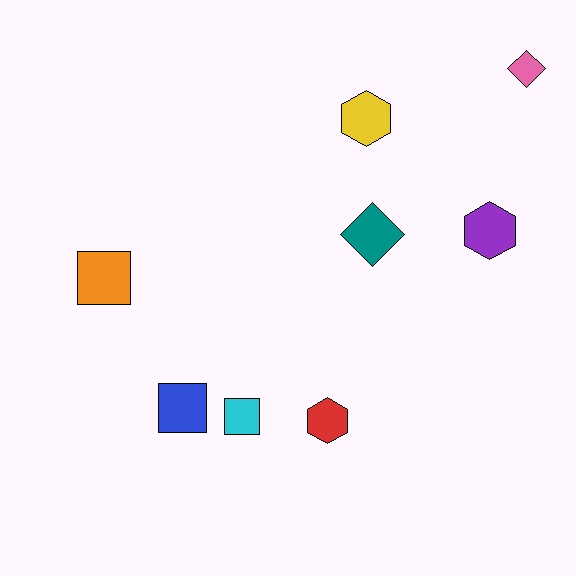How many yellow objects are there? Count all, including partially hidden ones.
There is 1 yellow object.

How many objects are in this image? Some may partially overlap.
There are 8 objects.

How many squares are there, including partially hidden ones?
There are 3 squares.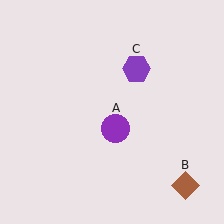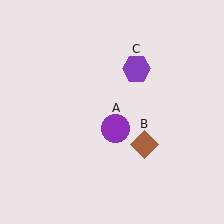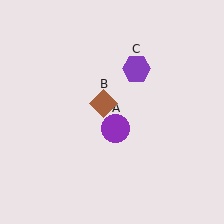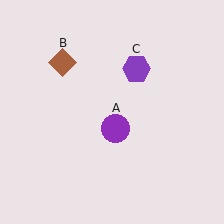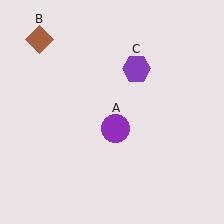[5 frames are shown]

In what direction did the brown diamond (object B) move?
The brown diamond (object B) moved up and to the left.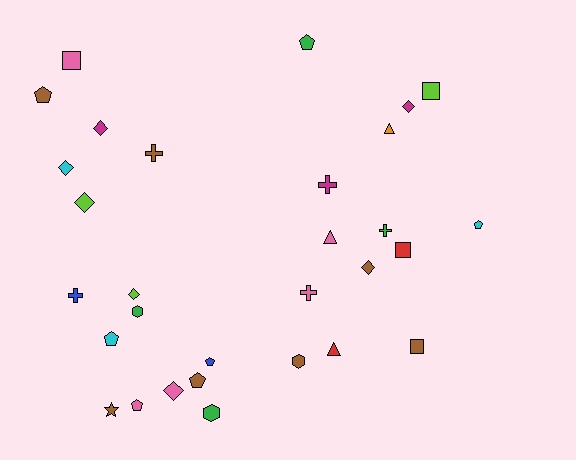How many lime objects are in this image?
There are 3 lime objects.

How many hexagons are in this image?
There are 3 hexagons.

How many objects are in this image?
There are 30 objects.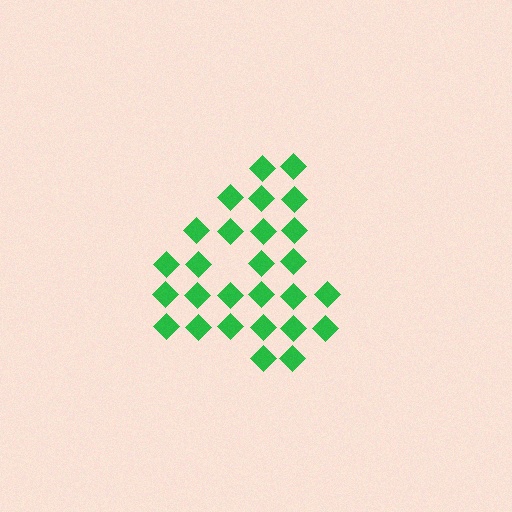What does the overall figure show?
The overall figure shows the digit 4.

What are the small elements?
The small elements are diamonds.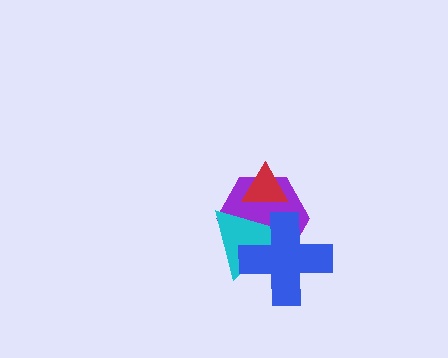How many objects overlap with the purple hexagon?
3 objects overlap with the purple hexagon.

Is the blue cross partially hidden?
No, no other shape covers it.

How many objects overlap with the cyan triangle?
3 objects overlap with the cyan triangle.